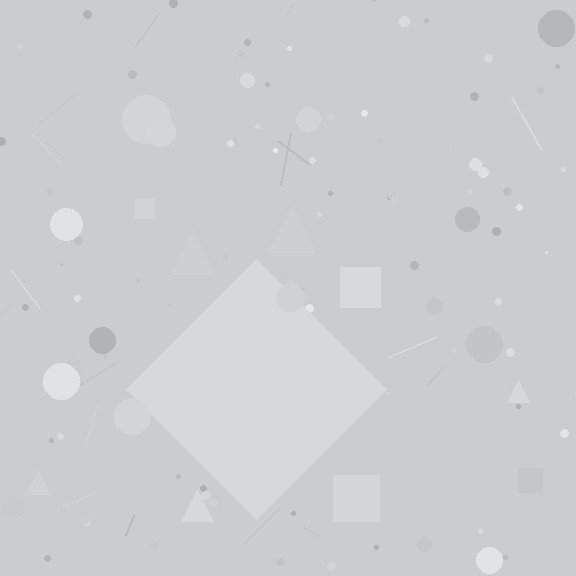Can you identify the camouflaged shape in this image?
The camouflaged shape is a diamond.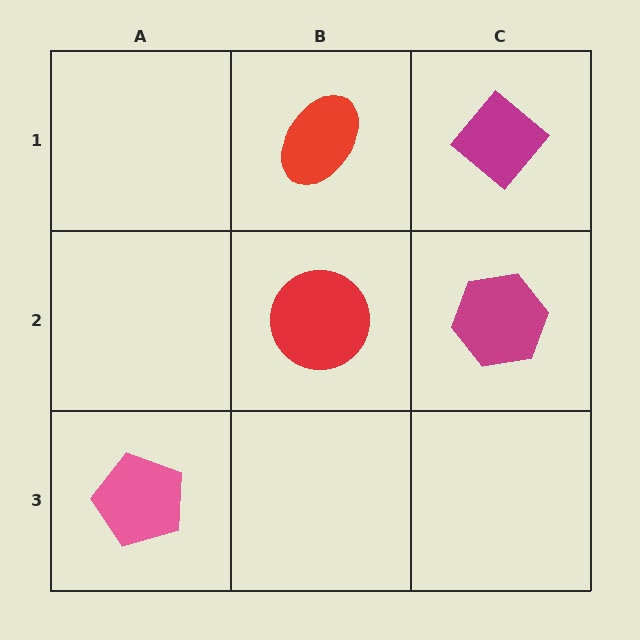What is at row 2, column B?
A red circle.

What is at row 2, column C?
A magenta hexagon.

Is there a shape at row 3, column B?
No, that cell is empty.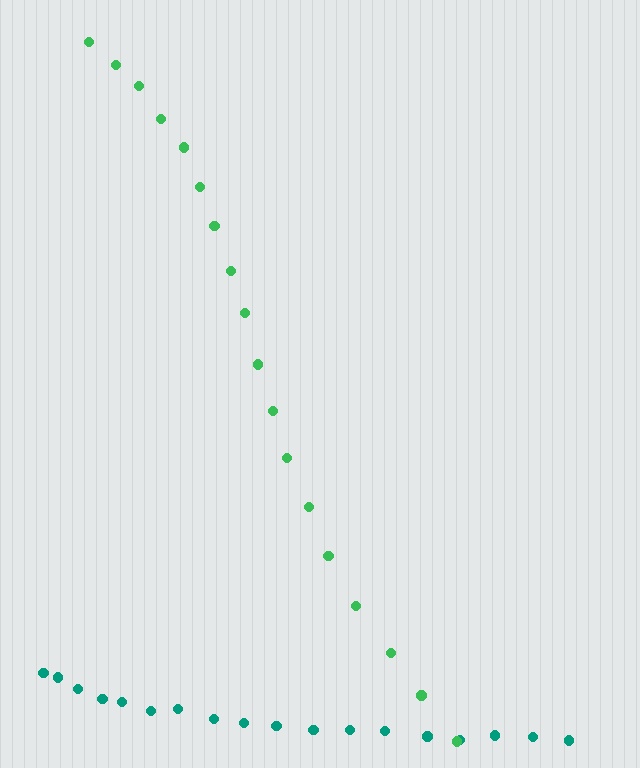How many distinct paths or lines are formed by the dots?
There are 2 distinct paths.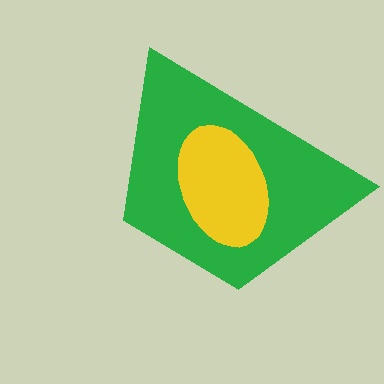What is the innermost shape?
The yellow ellipse.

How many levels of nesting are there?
2.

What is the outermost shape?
The green trapezoid.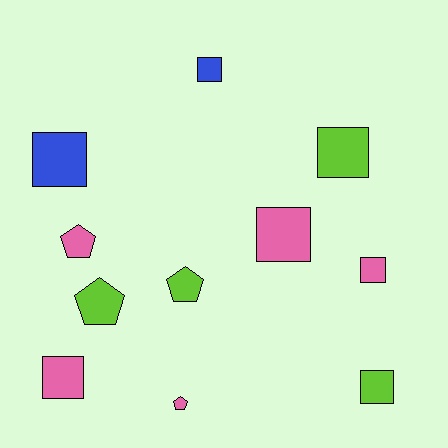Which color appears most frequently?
Pink, with 5 objects.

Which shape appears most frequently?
Square, with 7 objects.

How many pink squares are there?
There are 3 pink squares.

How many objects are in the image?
There are 11 objects.